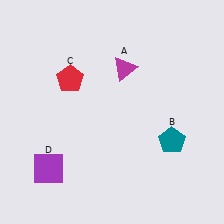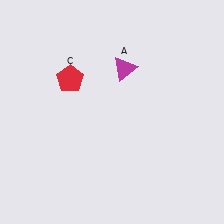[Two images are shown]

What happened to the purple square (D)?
The purple square (D) was removed in Image 2. It was in the bottom-left area of Image 1.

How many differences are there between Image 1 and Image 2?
There are 2 differences between the two images.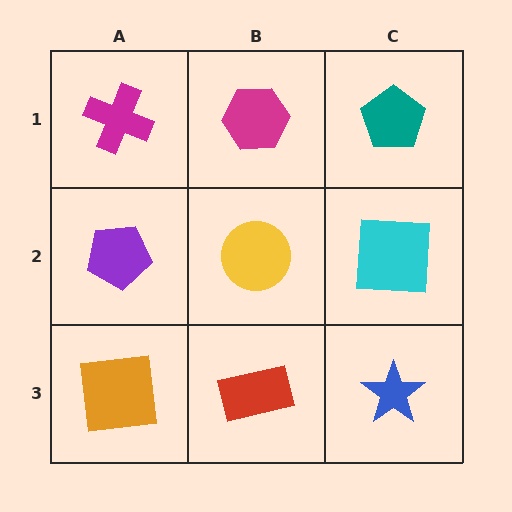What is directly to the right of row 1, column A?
A magenta hexagon.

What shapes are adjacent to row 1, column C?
A cyan square (row 2, column C), a magenta hexagon (row 1, column B).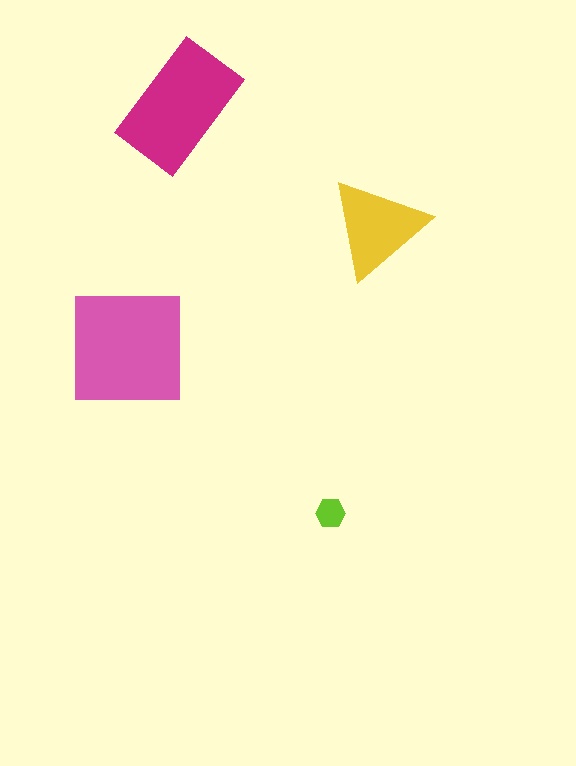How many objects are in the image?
There are 4 objects in the image.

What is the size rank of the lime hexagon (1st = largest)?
4th.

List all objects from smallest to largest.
The lime hexagon, the yellow triangle, the magenta rectangle, the pink square.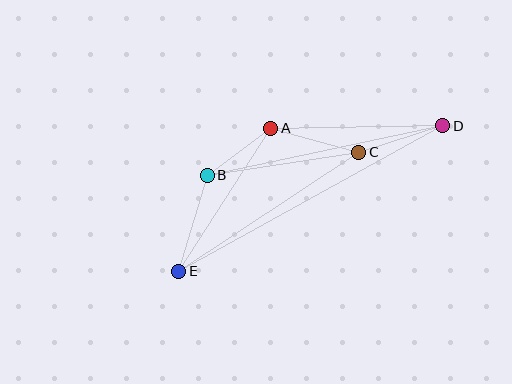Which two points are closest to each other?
Points A and B are closest to each other.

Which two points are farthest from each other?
Points D and E are farthest from each other.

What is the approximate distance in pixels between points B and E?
The distance between B and E is approximately 100 pixels.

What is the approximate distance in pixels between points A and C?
The distance between A and C is approximately 91 pixels.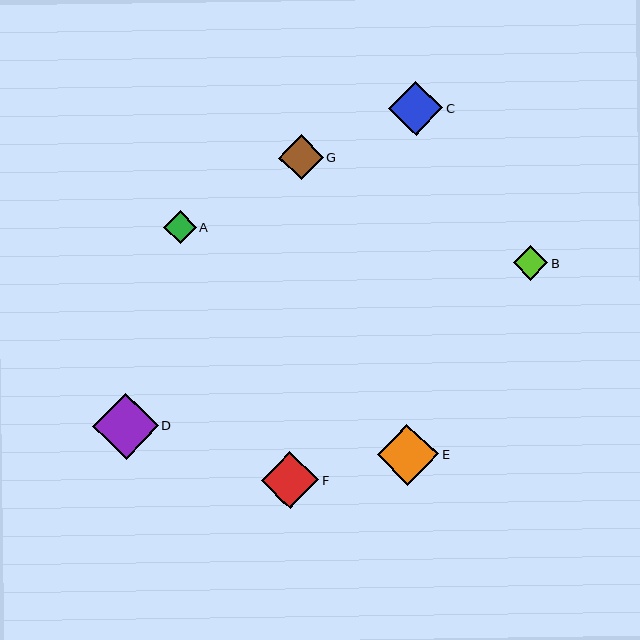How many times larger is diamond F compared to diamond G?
Diamond F is approximately 1.3 times the size of diamond G.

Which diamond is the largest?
Diamond D is the largest with a size of approximately 65 pixels.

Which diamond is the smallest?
Diamond A is the smallest with a size of approximately 33 pixels.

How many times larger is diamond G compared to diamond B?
Diamond G is approximately 1.3 times the size of diamond B.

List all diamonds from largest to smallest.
From largest to smallest: D, E, F, C, G, B, A.